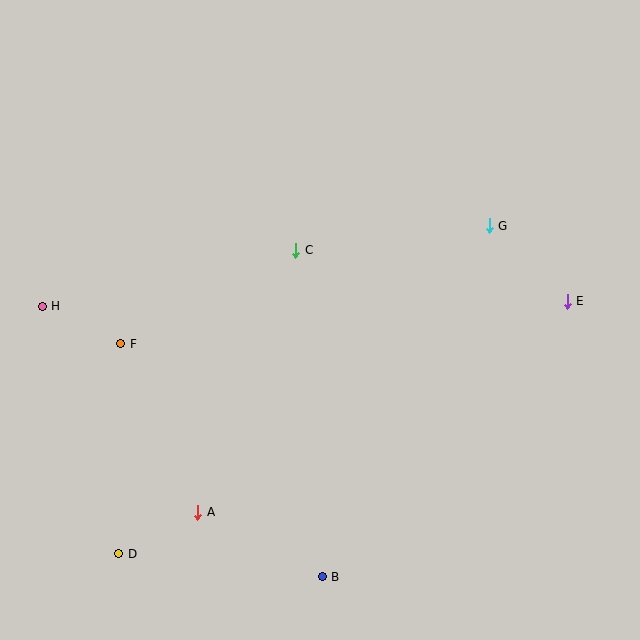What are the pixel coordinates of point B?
Point B is at (322, 577).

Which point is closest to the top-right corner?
Point G is closest to the top-right corner.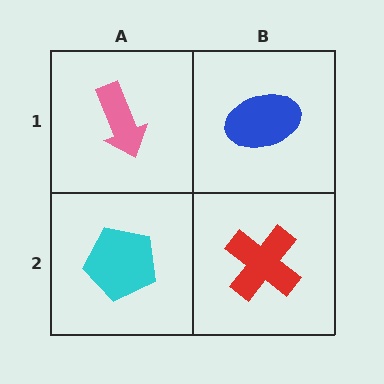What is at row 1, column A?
A pink arrow.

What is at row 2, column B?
A red cross.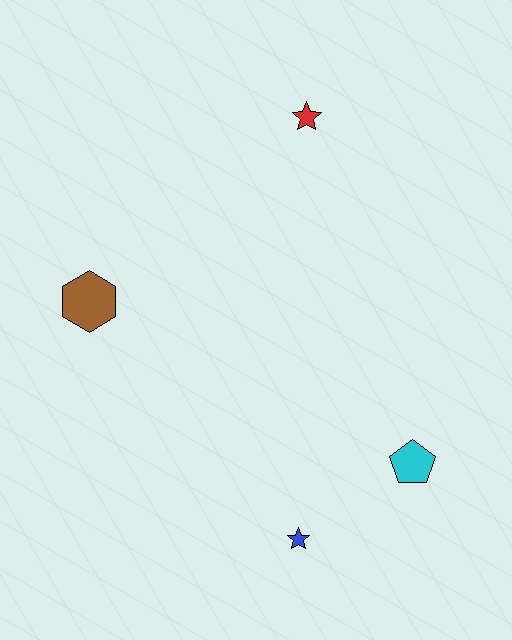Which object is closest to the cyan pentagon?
The blue star is closest to the cyan pentagon.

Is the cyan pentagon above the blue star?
Yes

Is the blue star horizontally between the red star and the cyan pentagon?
No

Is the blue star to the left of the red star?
Yes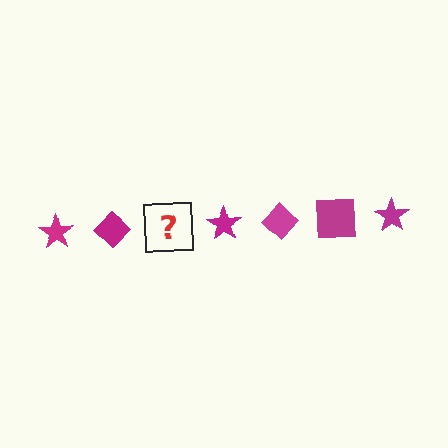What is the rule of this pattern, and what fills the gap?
The rule is that the pattern cycles through star, diamond, square shapes in magenta. The gap should be filled with a magenta square.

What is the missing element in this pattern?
The missing element is a magenta square.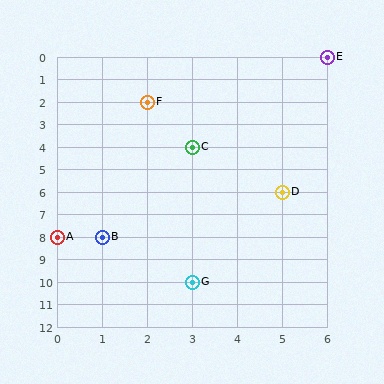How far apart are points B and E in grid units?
Points B and E are 5 columns and 8 rows apart (about 9.4 grid units diagonally).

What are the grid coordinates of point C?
Point C is at grid coordinates (3, 4).